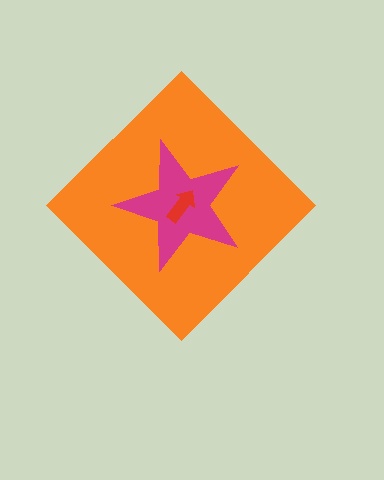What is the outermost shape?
The orange diamond.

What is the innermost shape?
The red arrow.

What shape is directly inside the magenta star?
The red arrow.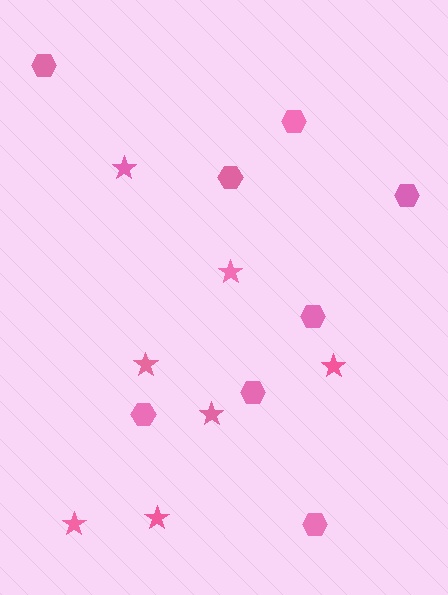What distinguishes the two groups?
There are 2 groups: one group of stars (7) and one group of hexagons (8).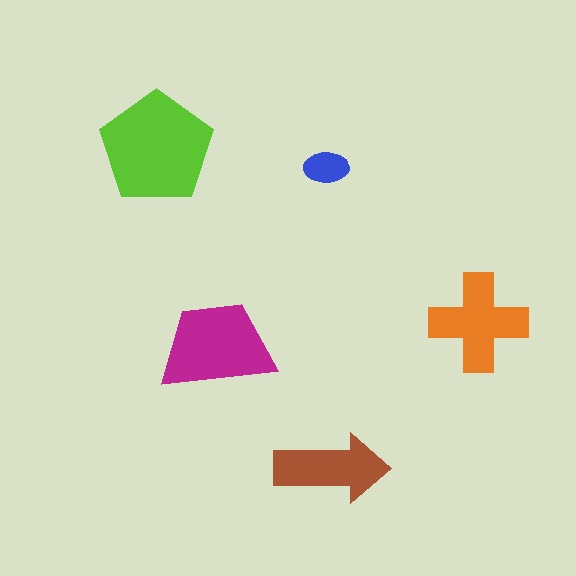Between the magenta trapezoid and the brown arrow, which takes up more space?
The magenta trapezoid.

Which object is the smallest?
The blue ellipse.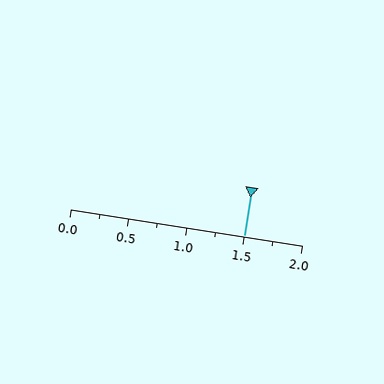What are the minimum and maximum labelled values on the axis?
The axis runs from 0.0 to 2.0.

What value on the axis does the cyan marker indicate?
The marker indicates approximately 1.5.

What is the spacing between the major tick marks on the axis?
The major ticks are spaced 0.5 apart.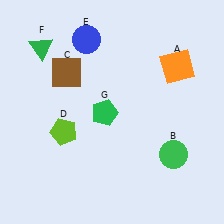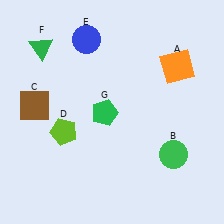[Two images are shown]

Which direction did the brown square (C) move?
The brown square (C) moved left.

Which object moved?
The brown square (C) moved left.